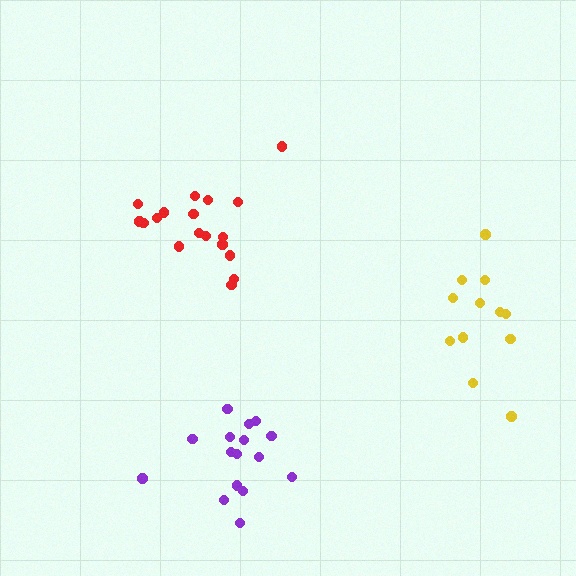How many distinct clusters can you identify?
There are 3 distinct clusters.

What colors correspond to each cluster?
The clusters are colored: purple, red, yellow.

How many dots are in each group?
Group 1: 16 dots, Group 2: 18 dots, Group 3: 12 dots (46 total).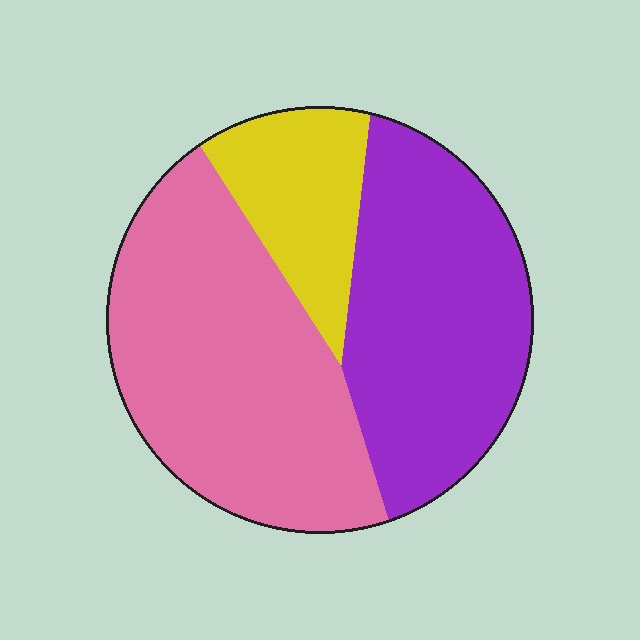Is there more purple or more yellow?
Purple.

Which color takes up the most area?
Pink, at roughly 45%.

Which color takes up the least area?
Yellow, at roughly 15%.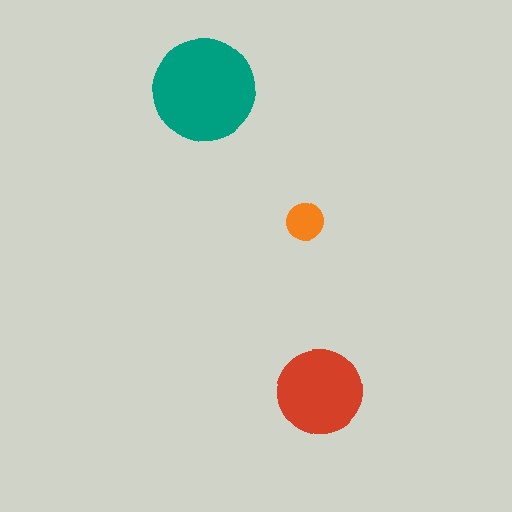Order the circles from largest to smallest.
the teal one, the red one, the orange one.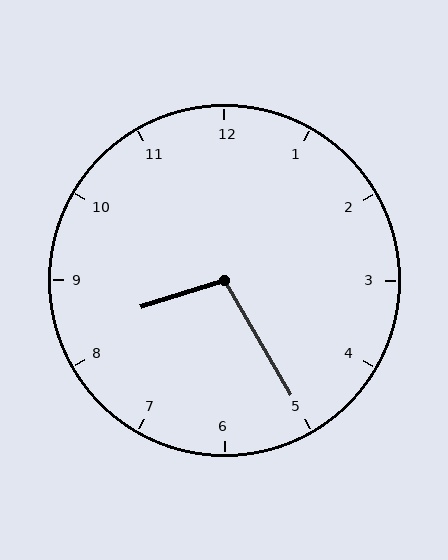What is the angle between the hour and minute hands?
Approximately 102 degrees.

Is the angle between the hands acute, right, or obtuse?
It is obtuse.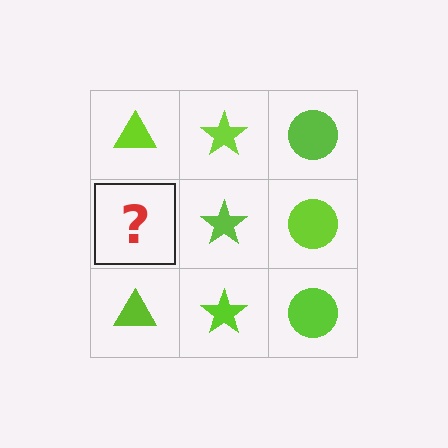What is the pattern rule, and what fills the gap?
The rule is that each column has a consistent shape. The gap should be filled with a lime triangle.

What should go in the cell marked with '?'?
The missing cell should contain a lime triangle.